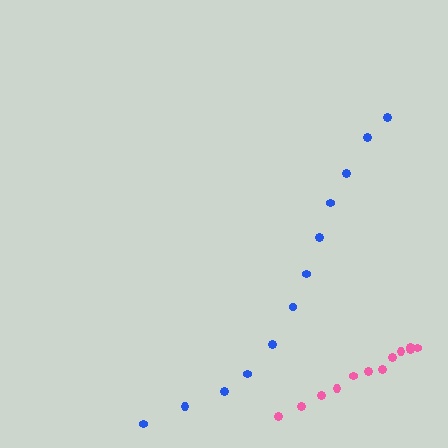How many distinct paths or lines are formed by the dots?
There are 2 distinct paths.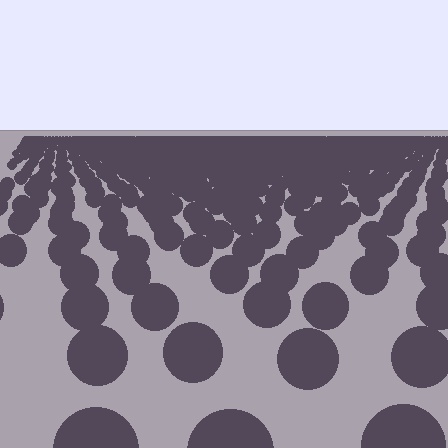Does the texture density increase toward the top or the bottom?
Density increases toward the top.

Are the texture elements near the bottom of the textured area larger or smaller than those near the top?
Larger. Near the bottom, elements are closer to the viewer and appear at a bigger on-screen size.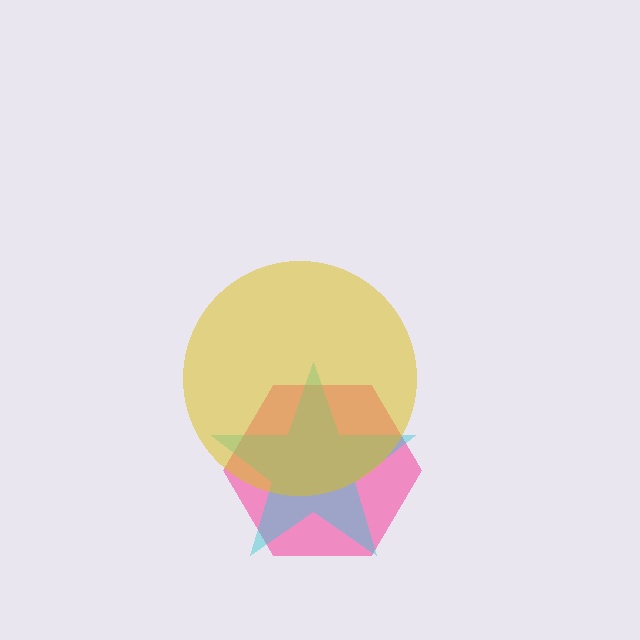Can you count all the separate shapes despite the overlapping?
Yes, there are 3 separate shapes.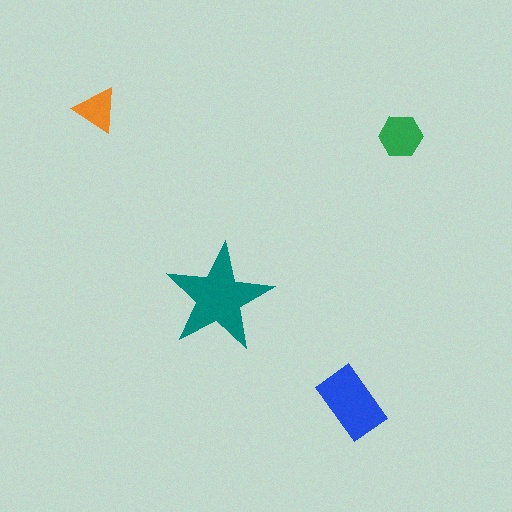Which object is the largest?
The teal star.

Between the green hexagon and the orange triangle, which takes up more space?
The green hexagon.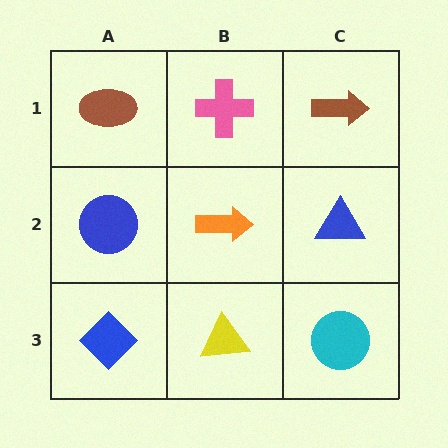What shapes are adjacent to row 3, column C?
A blue triangle (row 2, column C), a yellow triangle (row 3, column B).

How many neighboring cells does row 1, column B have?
3.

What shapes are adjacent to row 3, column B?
An orange arrow (row 2, column B), a blue diamond (row 3, column A), a cyan circle (row 3, column C).